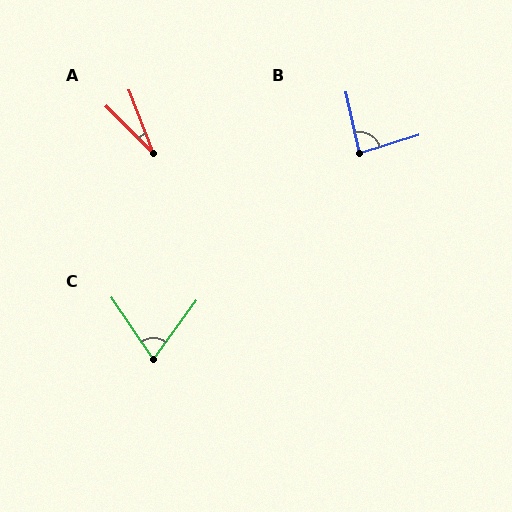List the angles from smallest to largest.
A (24°), C (70°), B (86°).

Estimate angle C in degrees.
Approximately 70 degrees.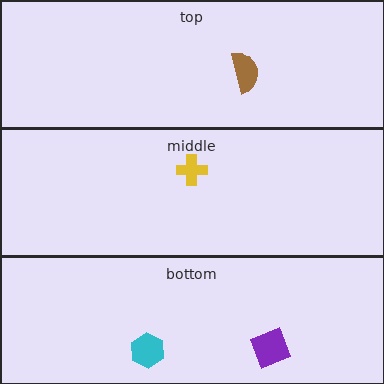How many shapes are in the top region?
1.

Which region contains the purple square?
The bottom region.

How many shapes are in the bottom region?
2.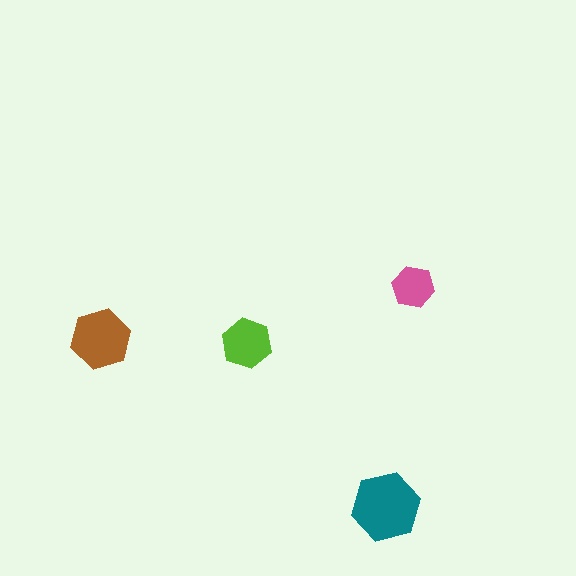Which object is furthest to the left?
The brown hexagon is leftmost.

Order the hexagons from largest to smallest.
the teal one, the brown one, the lime one, the pink one.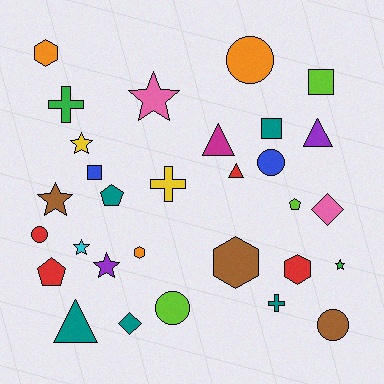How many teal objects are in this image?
There are 5 teal objects.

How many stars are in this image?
There are 6 stars.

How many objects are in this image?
There are 30 objects.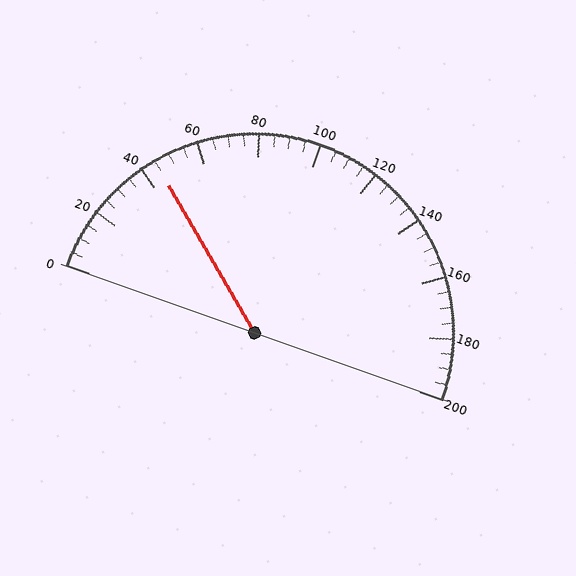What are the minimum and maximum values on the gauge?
The gauge ranges from 0 to 200.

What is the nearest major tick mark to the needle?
The nearest major tick mark is 40.